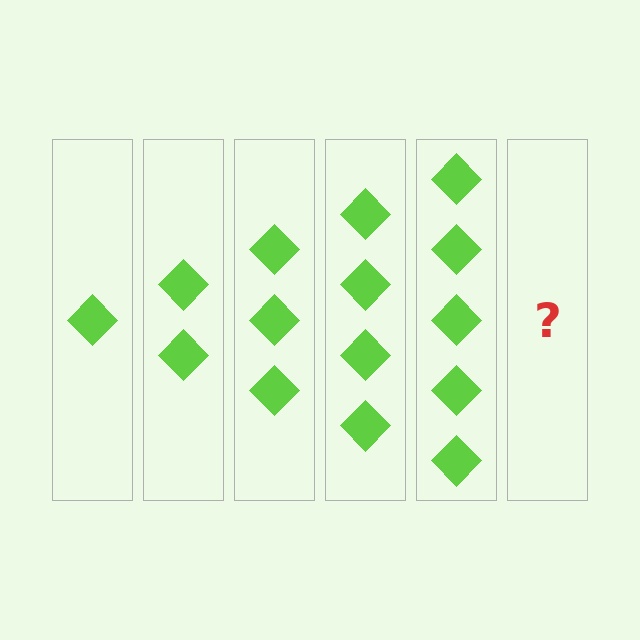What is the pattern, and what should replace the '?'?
The pattern is that each step adds one more diamond. The '?' should be 6 diamonds.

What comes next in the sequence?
The next element should be 6 diamonds.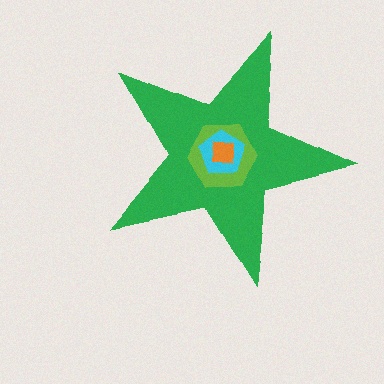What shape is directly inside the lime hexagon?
The cyan pentagon.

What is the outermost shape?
The green star.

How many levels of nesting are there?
4.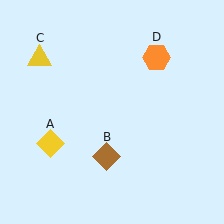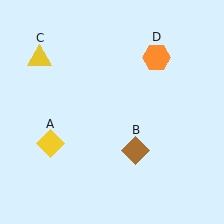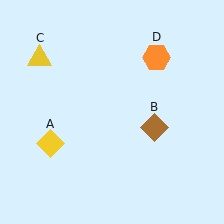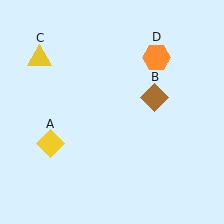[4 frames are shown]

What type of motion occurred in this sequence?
The brown diamond (object B) rotated counterclockwise around the center of the scene.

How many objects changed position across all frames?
1 object changed position: brown diamond (object B).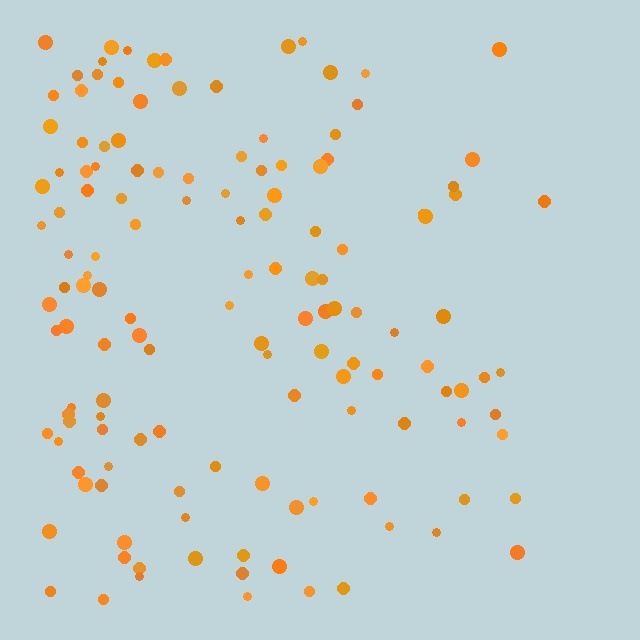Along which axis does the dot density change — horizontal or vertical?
Horizontal.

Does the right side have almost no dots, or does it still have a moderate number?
Still a moderate number, just noticeably fewer than the left.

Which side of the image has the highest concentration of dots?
The left.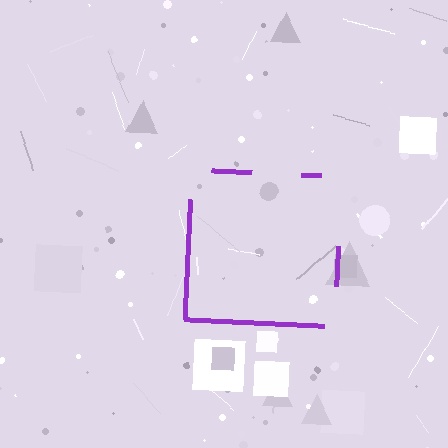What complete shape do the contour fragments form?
The contour fragments form a square.